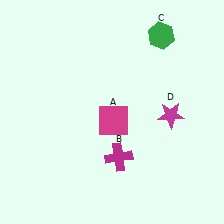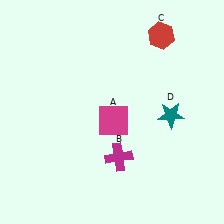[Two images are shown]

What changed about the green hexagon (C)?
In Image 1, C is green. In Image 2, it changed to red.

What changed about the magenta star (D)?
In Image 1, D is magenta. In Image 2, it changed to teal.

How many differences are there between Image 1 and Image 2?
There are 2 differences between the two images.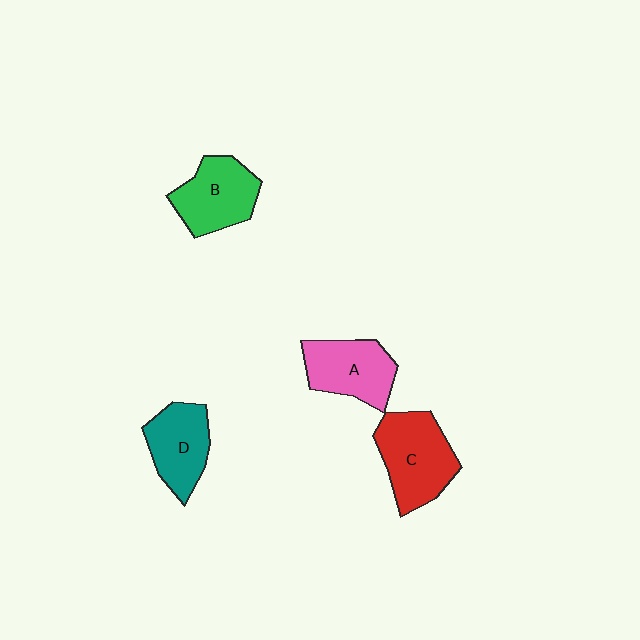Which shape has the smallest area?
Shape D (teal).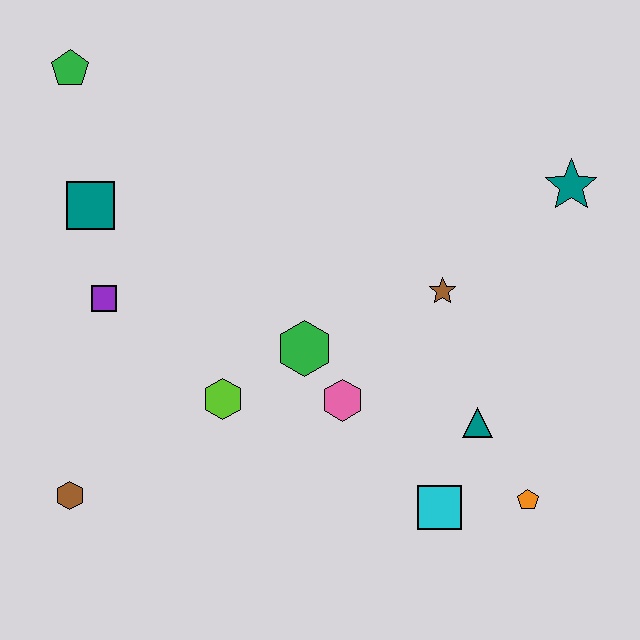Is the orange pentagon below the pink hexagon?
Yes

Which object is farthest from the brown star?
The green pentagon is farthest from the brown star.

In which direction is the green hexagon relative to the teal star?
The green hexagon is to the left of the teal star.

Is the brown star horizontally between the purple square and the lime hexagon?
No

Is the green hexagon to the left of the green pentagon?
No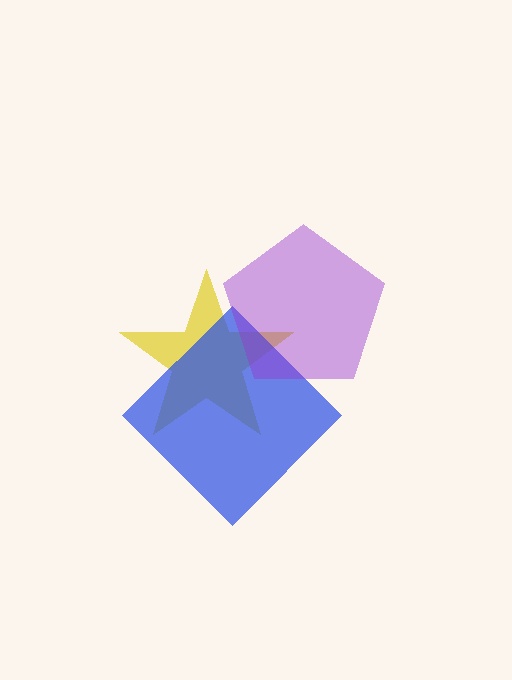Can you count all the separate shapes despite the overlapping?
Yes, there are 3 separate shapes.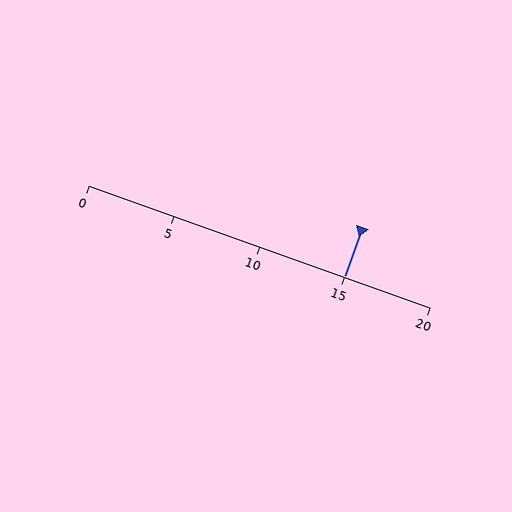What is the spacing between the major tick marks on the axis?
The major ticks are spaced 5 apart.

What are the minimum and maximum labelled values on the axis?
The axis runs from 0 to 20.